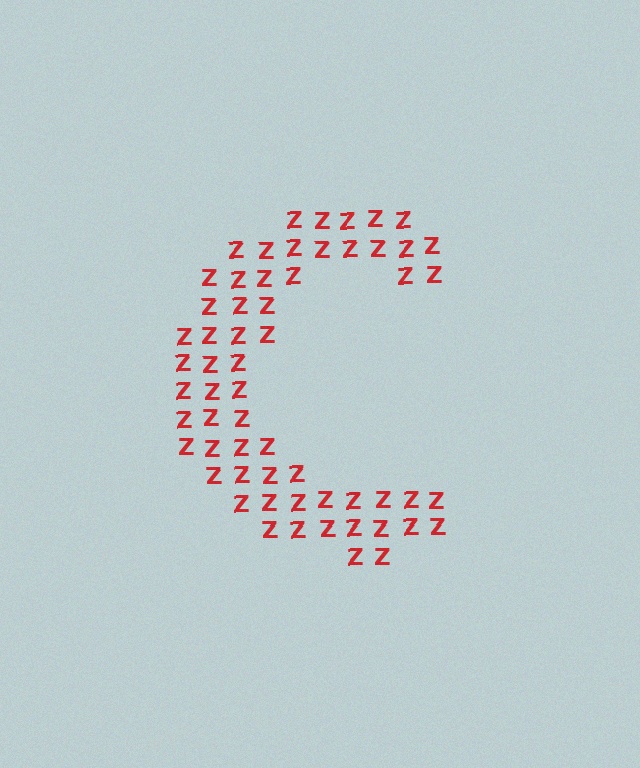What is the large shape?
The large shape is the letter C.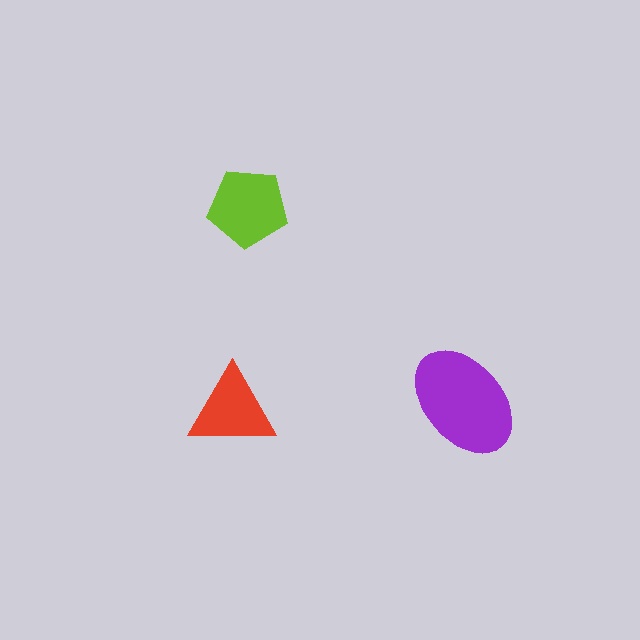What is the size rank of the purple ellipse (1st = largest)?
1st.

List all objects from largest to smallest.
The purple ellipse, the lime pentagon, the red triangle.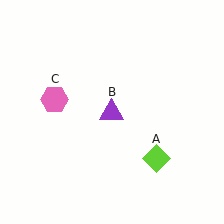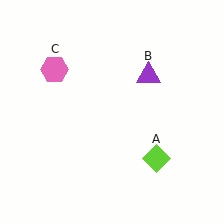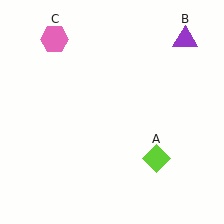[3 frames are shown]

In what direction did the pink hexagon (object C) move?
The pink hexagon (object C) moved up.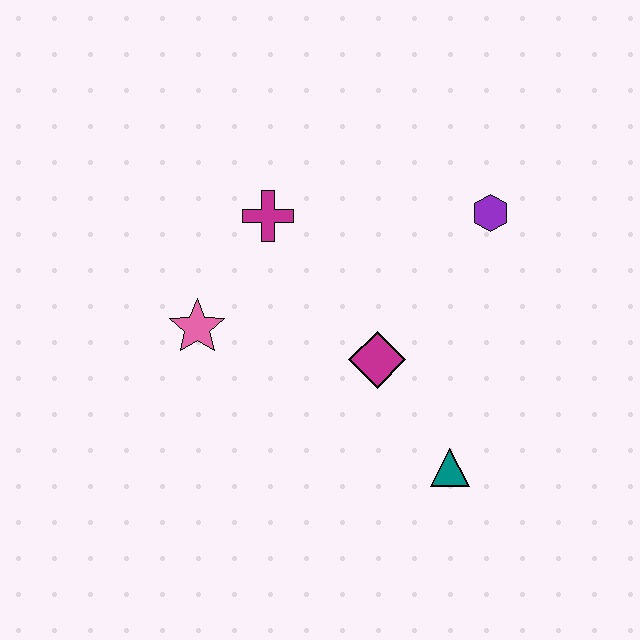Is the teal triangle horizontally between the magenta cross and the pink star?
No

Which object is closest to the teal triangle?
The magenta diamond is closest to the teal triangle.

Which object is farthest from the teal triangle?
The magenta cross is farthest from the teal triangle.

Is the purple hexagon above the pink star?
Yes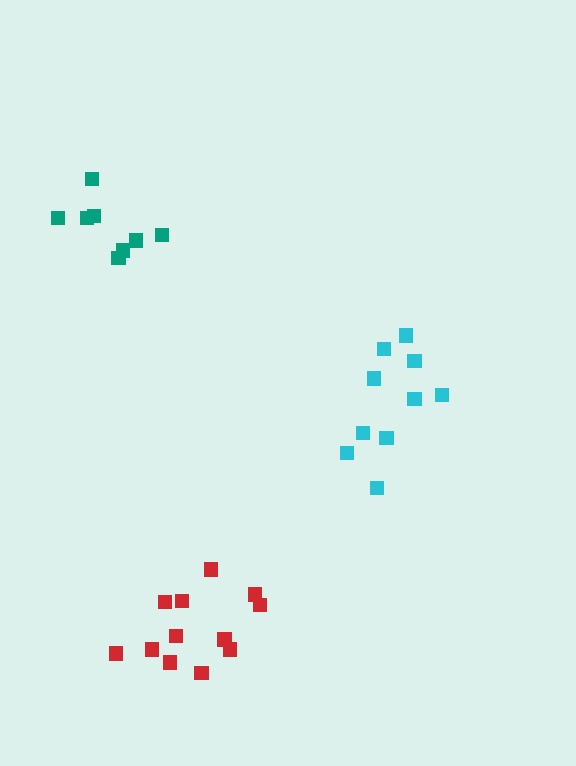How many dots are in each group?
Group 1: 12 dots, Group 2: 8 dots, Group 3: 10 dots (30 total).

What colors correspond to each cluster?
The clusters are colored: red, teal, cyan.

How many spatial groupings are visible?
There are 3 spatial groupings.